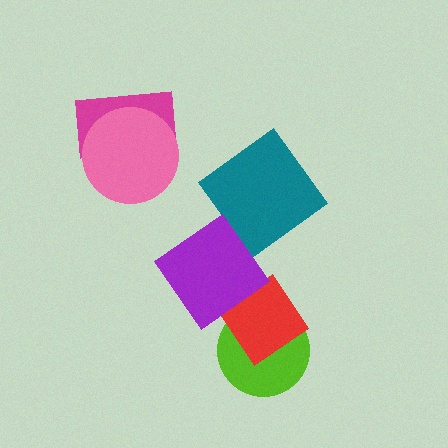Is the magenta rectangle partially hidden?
Yes, it is partially covered by another shape.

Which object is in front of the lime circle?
The red diamond is in front of the lime circle.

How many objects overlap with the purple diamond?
1 object overlaps with the purple diamond.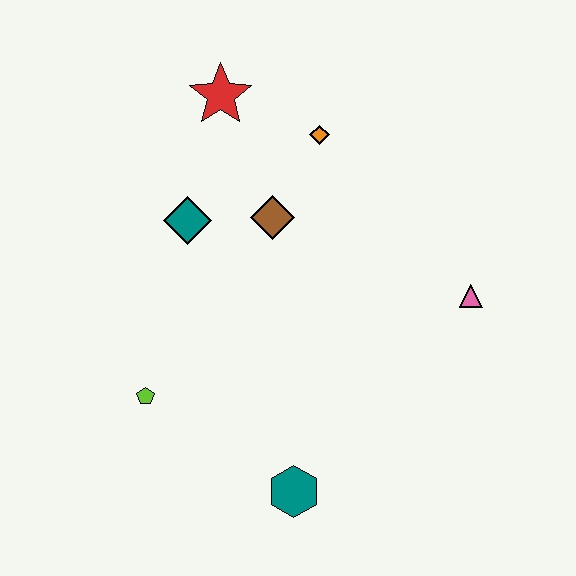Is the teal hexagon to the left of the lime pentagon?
No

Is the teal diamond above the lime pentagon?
Yes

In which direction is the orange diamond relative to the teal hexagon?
The orange diamond is above the teal hexagon.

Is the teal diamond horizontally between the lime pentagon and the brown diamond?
Yes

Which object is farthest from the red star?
The teal hexagon is farthest from the red star.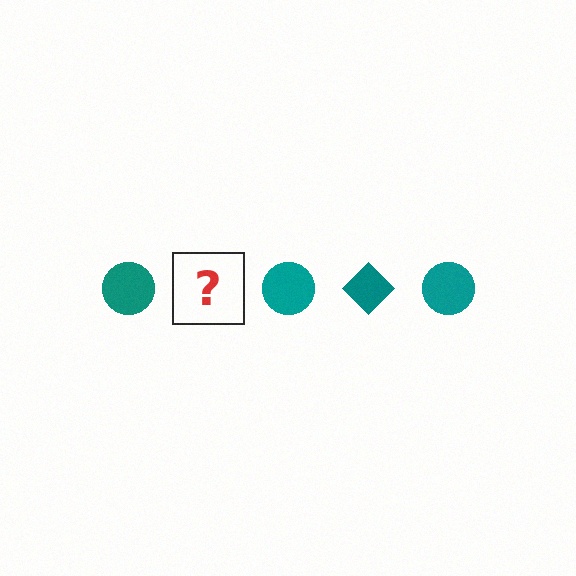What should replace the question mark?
The question mark should be replaced with a teal diamond.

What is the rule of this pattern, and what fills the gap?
The rule is that the pattern cycles through circle, diamond shapes in teal. The gap should be filled with a teal diamond.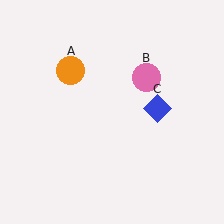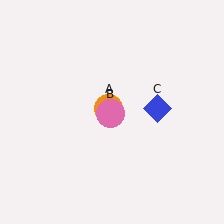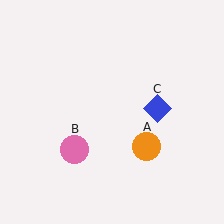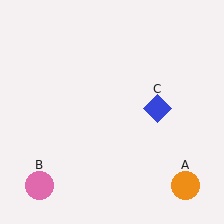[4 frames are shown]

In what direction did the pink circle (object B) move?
The pink circle (object B) moved down and to the left.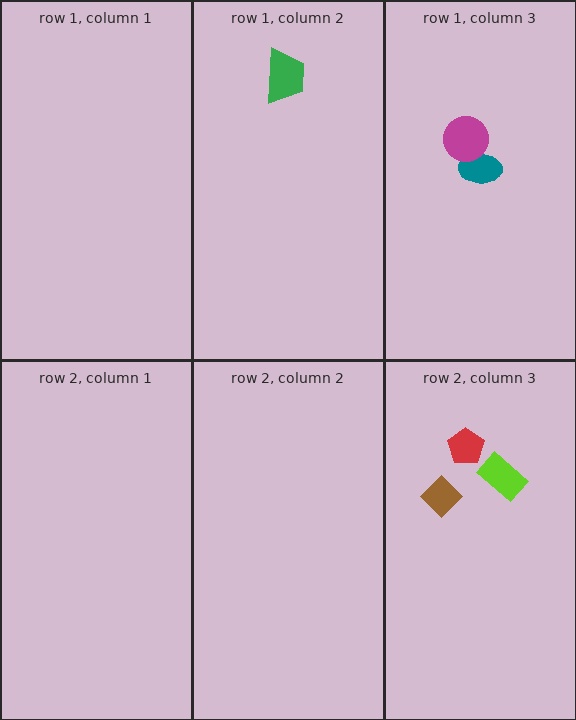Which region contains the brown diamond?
The row 2, column 3 region.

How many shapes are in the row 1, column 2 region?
1.